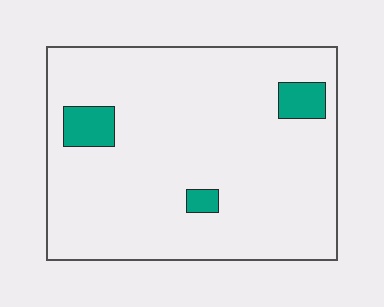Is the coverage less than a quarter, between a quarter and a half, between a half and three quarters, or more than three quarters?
Less than a quarter.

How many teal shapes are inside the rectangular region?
3.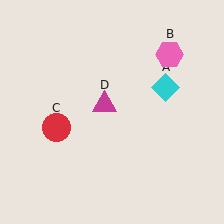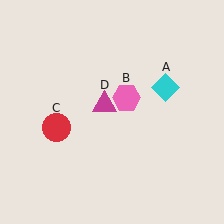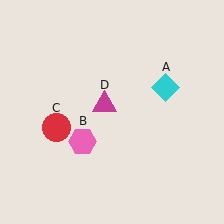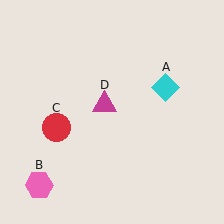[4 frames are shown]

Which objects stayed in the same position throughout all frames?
Cyan diamond (object A) and red circle (object C) and magenta triangle (object D) remained stationary.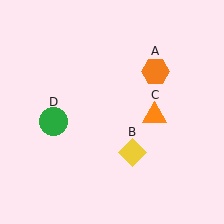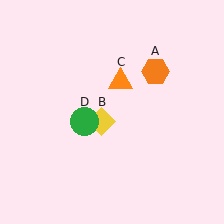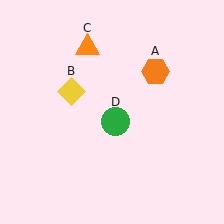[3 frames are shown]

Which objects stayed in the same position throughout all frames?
Orange hexagon (object A) remained stationary.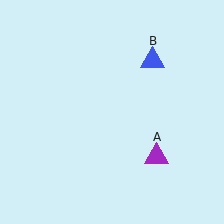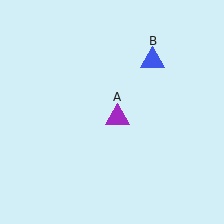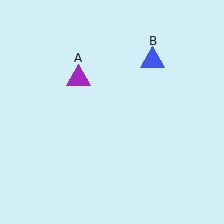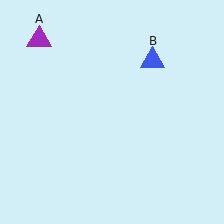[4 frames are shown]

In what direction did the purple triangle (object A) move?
The purple triangle (object A) moved up and to the left.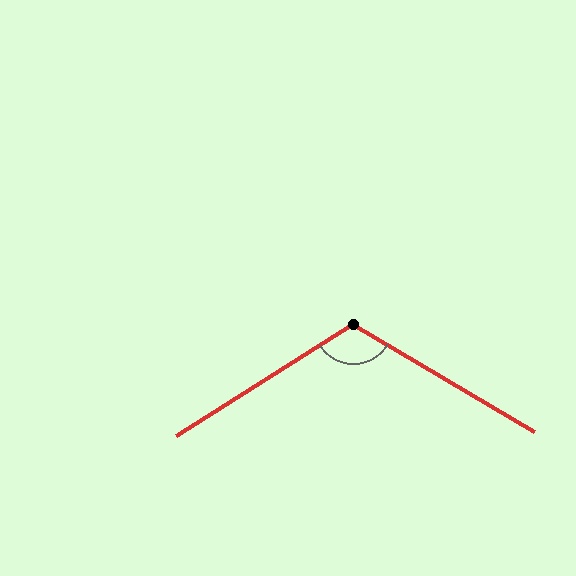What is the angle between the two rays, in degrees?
Approximately 117 degrees.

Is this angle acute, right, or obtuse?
It is obtuse.